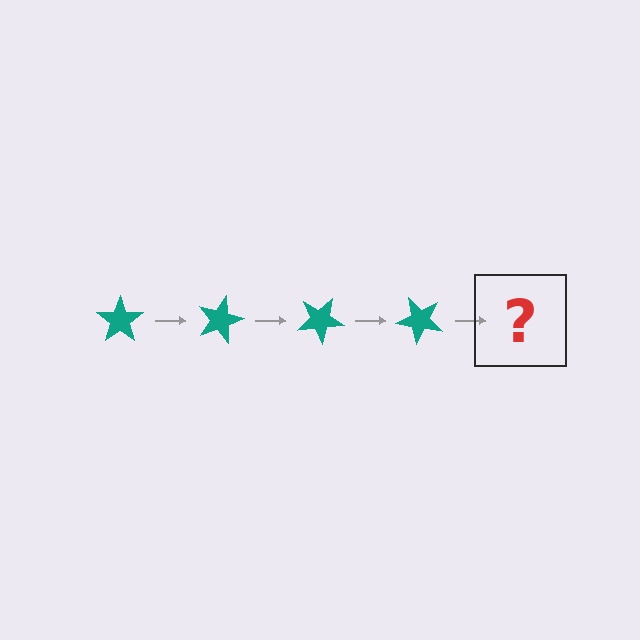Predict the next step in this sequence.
The next step is a teal star rotated 60 degrees.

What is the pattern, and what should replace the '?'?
The pattern is that the star rotates 15 degrees each step. The '?' should be a teal star rotated 60 degrees.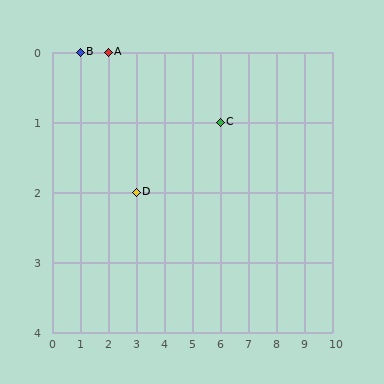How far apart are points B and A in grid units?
Points B and A are 1 column apart.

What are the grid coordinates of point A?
Point A is at grid coordinates (2, 0).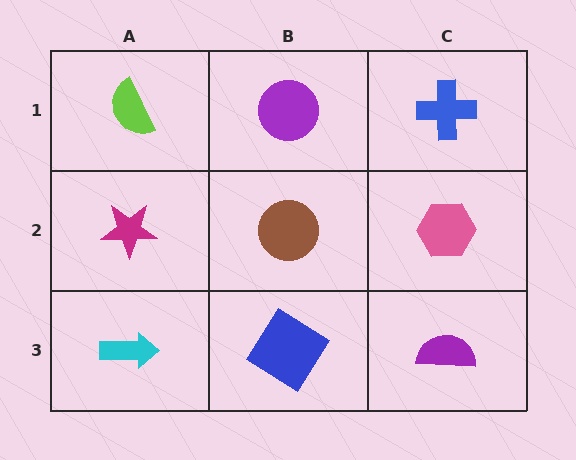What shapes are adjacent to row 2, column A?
A lime semicircle (row 1, column A), a cyan arrow (row 3, column A), a brown circle (row 2, column B).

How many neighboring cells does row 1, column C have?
2.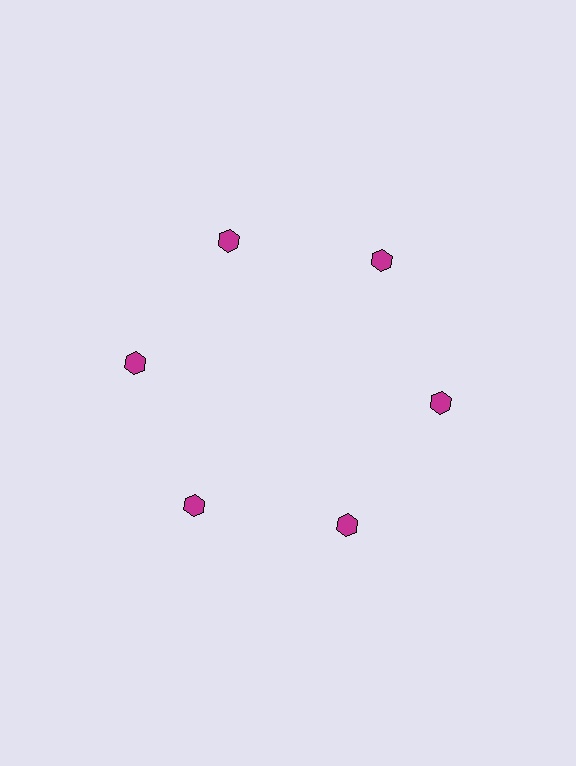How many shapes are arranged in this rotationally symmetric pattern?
There are 6 shapes, arranged in 6 groups of 1.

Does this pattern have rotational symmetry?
Yes, this pattern has 6-fold rotational symmetry. It looks the same after rotating 60 degrees around the center.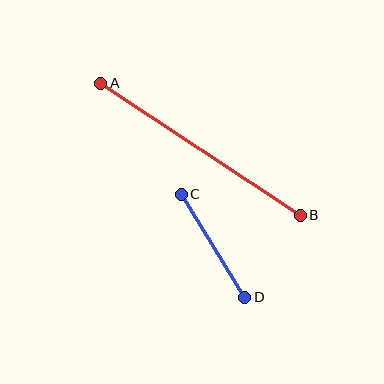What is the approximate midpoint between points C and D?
The midpoint is at approximately (213, 246) pixels.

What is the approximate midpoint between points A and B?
The midpoint is at approximately (201, 149) pixels.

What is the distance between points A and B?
The distance is approximately 239 pixels.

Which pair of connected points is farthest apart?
Points A and B are farthest apart.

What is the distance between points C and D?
The distance is approximately 121 pixels.